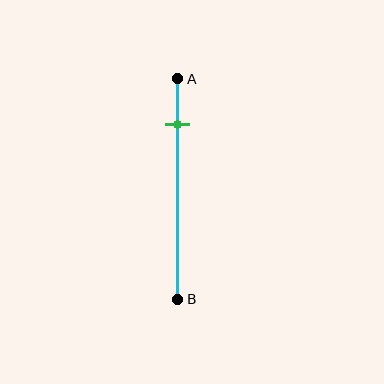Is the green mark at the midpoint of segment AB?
No, the mark is at about 20% from A, not at the 50% midpoint.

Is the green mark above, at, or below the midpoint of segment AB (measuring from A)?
The green mark is above the midpoint of segment AB.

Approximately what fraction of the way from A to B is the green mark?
The green mark is approximately 20% of the way from A to B.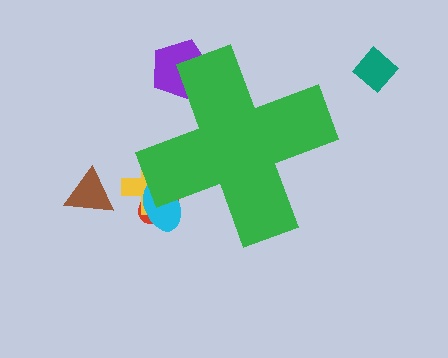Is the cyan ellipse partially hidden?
Yes, the cyan ellipse is partially hidden behind the green cross.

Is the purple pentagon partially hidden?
Yes, the purple pentagon is partially hidden behind the green cross.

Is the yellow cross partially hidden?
Yes, the yellow cross is partially hidden behind the green cross.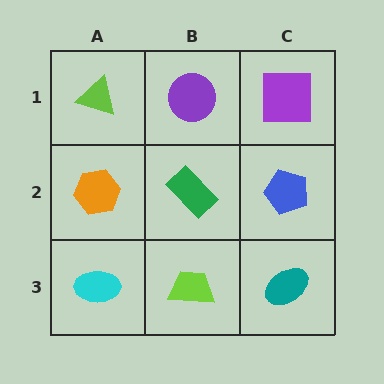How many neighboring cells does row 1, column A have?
2.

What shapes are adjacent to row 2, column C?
A purple square (row 1, column C), a teal ellipse (row 3, column C), a green rectangle (row 2, column B).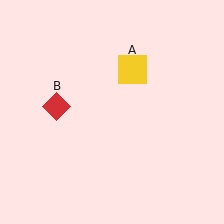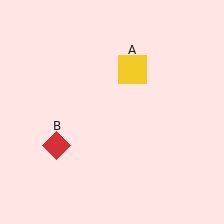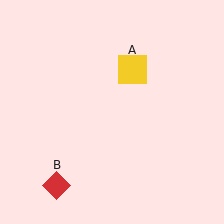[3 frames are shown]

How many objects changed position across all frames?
1 object changed position: red diamond (object B).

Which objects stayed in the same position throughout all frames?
Yellow square (object A) remained stationary.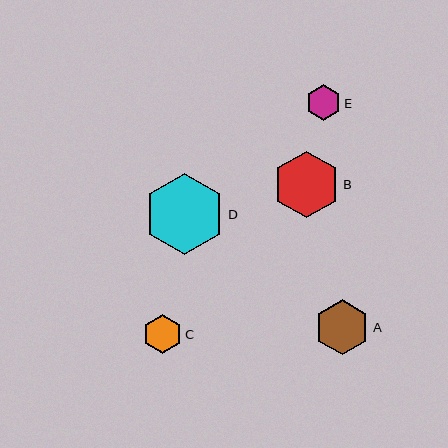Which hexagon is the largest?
Hexagon D is the largest with a size of approximately 81 pixels.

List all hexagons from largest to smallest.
From largest to smallest: D, B, A, C, E.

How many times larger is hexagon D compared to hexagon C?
Hexagon D is approximately 2.1 times the size of hexagon C.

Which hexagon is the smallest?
Hexagon E is the smallest with a size of approximately 36 pixels.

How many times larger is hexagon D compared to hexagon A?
Hexagon D is approximately 1.5 times the size of hexagon A.